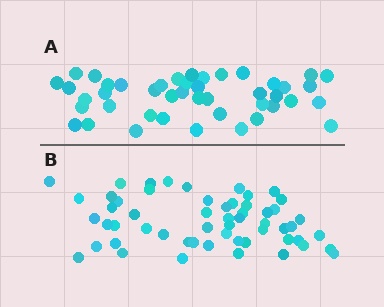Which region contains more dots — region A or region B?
Region B (the bottom region) has more dots.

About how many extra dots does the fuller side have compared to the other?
Region B has roughly 12 or so more dots than region A.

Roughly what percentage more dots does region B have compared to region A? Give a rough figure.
About 25% more.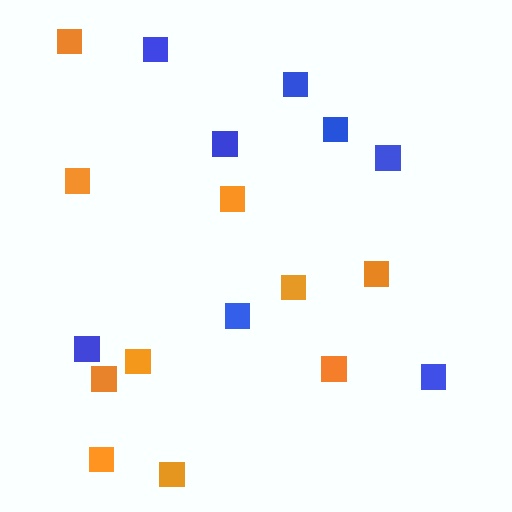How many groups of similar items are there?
There are 2 groups: one group of blue squares (8) and one group of orange squares (10).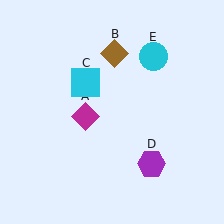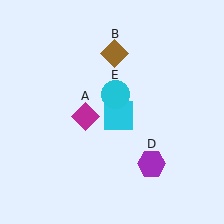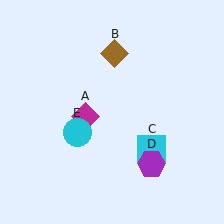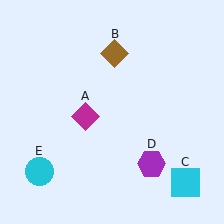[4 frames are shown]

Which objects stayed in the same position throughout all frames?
Magenta diamond (object A) and brown diamond (object B) and purple hexagon (object D) remained stationary.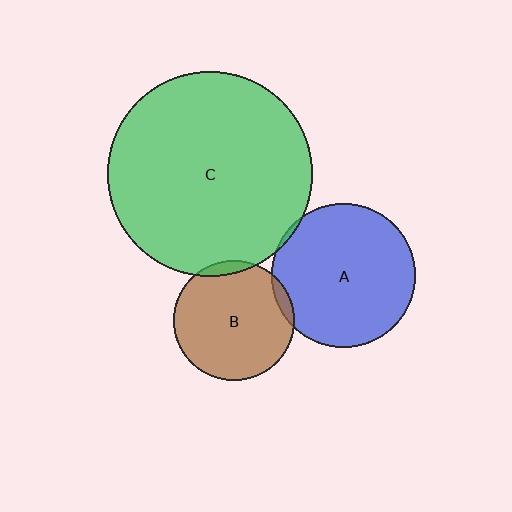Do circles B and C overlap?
Yes.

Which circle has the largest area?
Circle C (green).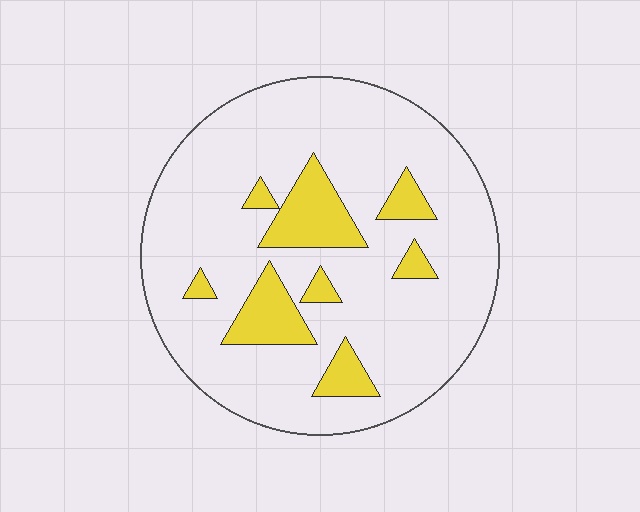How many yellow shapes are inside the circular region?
8.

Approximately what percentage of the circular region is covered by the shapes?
Approximately 15%.